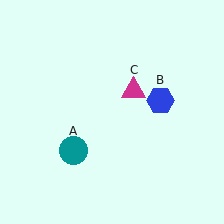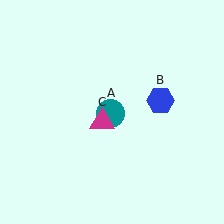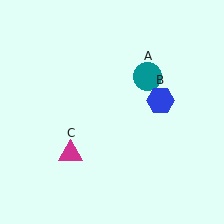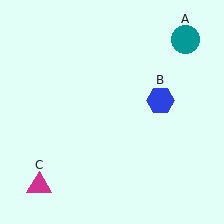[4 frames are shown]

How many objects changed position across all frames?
2 objects changed position: teal circle (object A), magenta triangle (object C).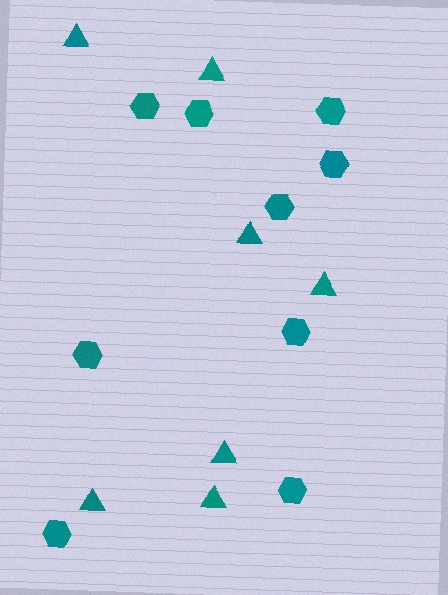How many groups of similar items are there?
There are 2 groups: one group of hexagons (9) and one group of triangles (7).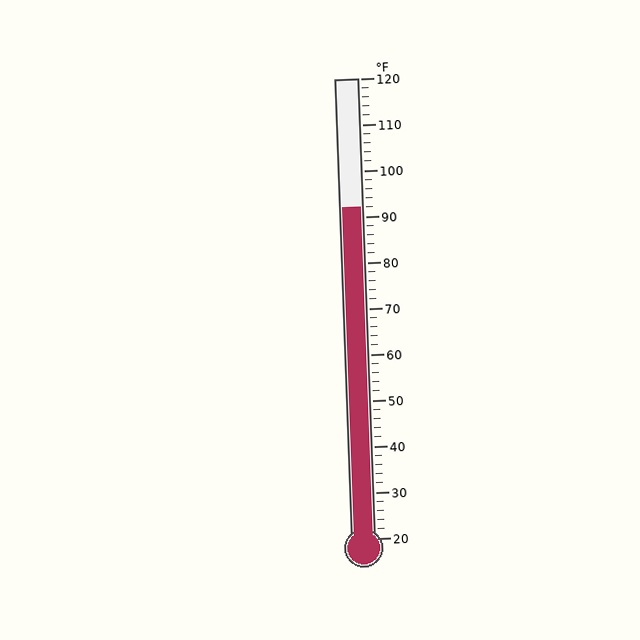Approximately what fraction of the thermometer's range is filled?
The thermometer is filled to approximately 70% of its range.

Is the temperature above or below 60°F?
The temperature is above 60°F.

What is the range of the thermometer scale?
The thermometer scale ranges from 20°F to 120°F.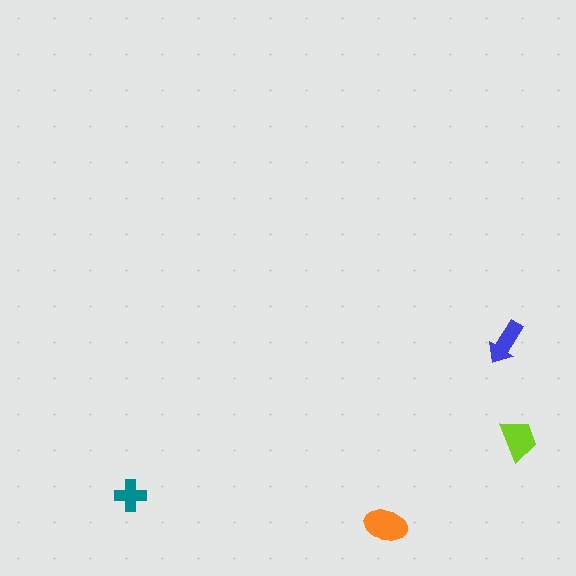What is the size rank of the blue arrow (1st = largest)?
3rd.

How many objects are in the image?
There are 4 objects in the image.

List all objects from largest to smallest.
The orange ellipse, the lime trapezoid, the blue arrow, the teal cross.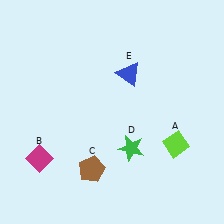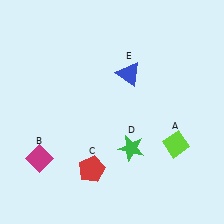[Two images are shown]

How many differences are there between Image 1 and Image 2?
There is 1 difference between the two images.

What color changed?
The pentagon (C) changed from brown in Image 1 to red in Image 2.